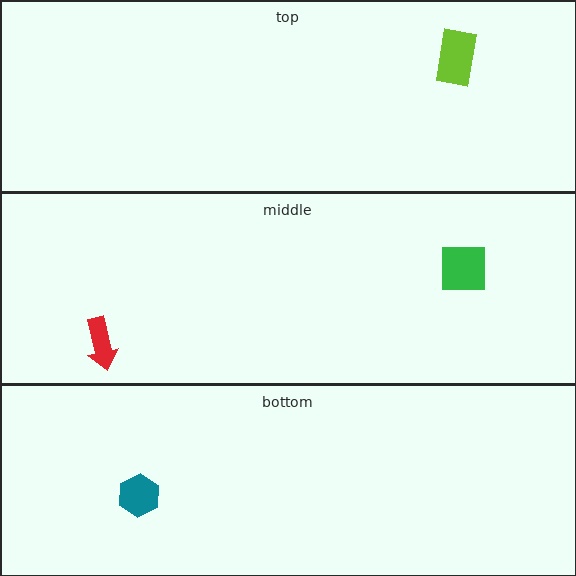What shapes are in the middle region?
The green square, the red arrow.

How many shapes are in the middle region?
2.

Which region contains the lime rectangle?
The top region.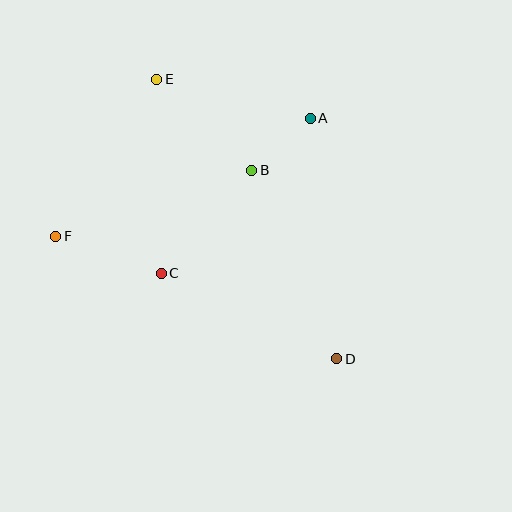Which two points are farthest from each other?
Points D and E are farthest from each other.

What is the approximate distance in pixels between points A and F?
The distance between A and F is approximately 281 pixels.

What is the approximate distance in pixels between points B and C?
The distance between B and C is approximately 137 pixels.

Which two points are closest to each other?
Points A and B are closest to each other.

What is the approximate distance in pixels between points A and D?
The distance between A and D is approximately 242 pixels.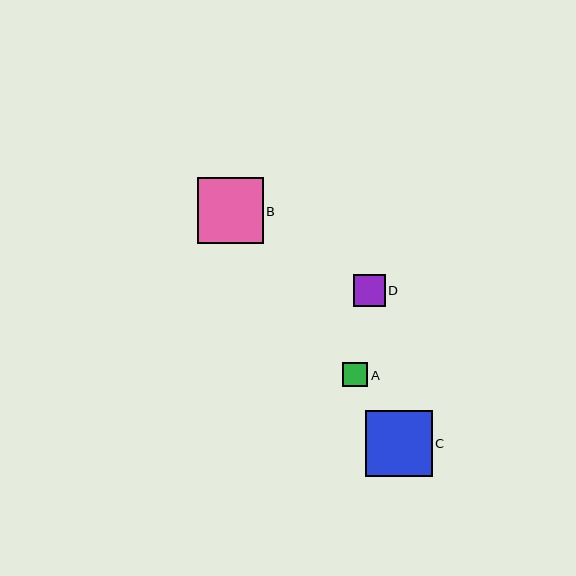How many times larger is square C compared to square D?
Square C is approximately 2.1 times the size of square D.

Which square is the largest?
Square C is the largest with a size of approximately 67 pixels.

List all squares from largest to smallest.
From largest to smallest: C, B, D, A.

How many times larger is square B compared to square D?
Square B is approximately 2.1 times the size of square D.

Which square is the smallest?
Square A is the smallest with a size of approximately 25 pixels.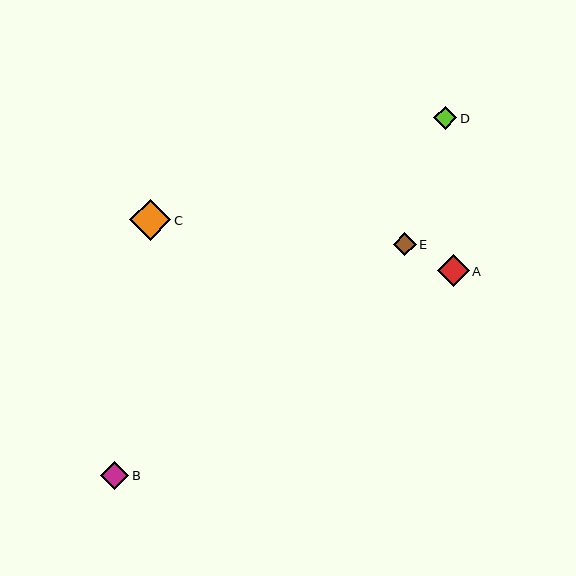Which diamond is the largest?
Diamond C is the largest with a size of approximately 41 pixels.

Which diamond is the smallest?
Diamond E is the smallest with a size of approximately 23 pixels.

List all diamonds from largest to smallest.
From largest to smallest: C, A, B, D, E.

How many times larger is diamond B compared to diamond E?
Diamond B is approximately 1.2 times the size of diamond E.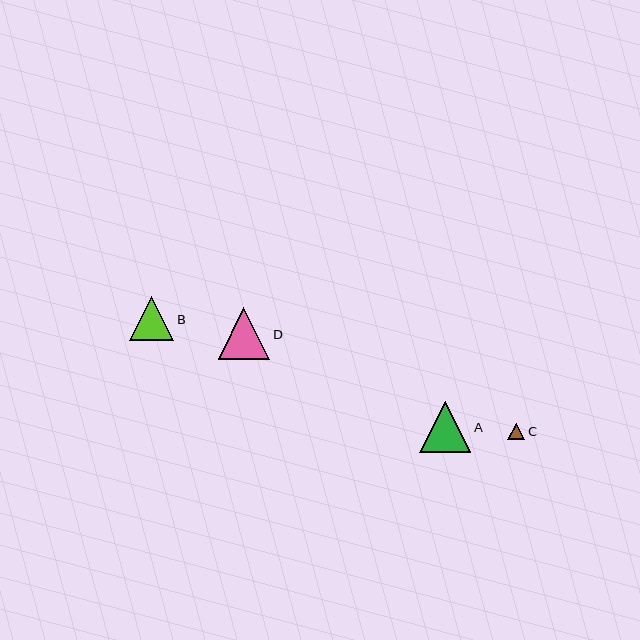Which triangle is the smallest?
Triangle C is the smallest with a size of approximately 17 pixels.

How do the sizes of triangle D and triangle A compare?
Triangle D and triangle A are approximately the same size.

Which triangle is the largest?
Triangle D is the largest with a size of approximately 51 pixels.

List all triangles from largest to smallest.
From largest to smallest: D, A, B, C.